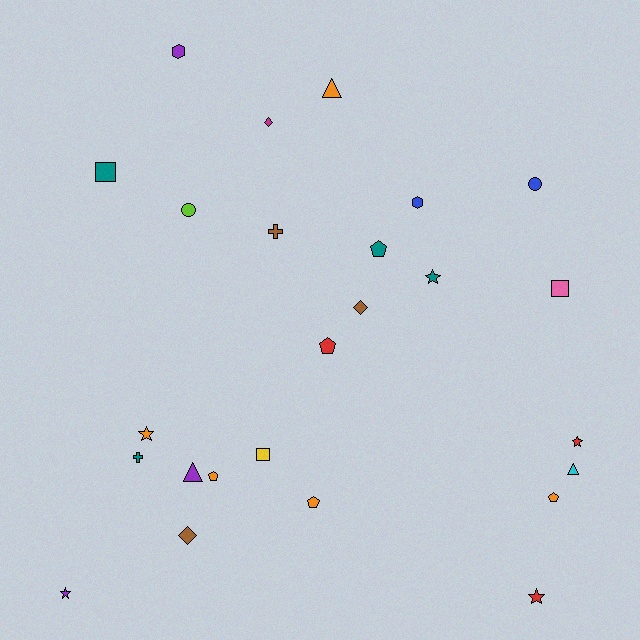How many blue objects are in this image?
There are 2 blue objects.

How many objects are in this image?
There are 25 objects.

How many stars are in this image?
There are 5 stars.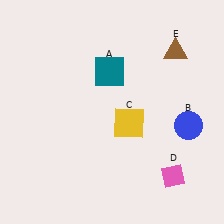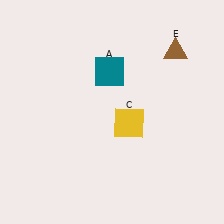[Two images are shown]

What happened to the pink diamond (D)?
The pink diamond (D) was removed in Image 2. It was in the bottom-right area of Image 1.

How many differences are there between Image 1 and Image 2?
There are 2 differences between the two images.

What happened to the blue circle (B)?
The blue circle (B) was removed in Image 2. It was in the bottom-right area of Image 1.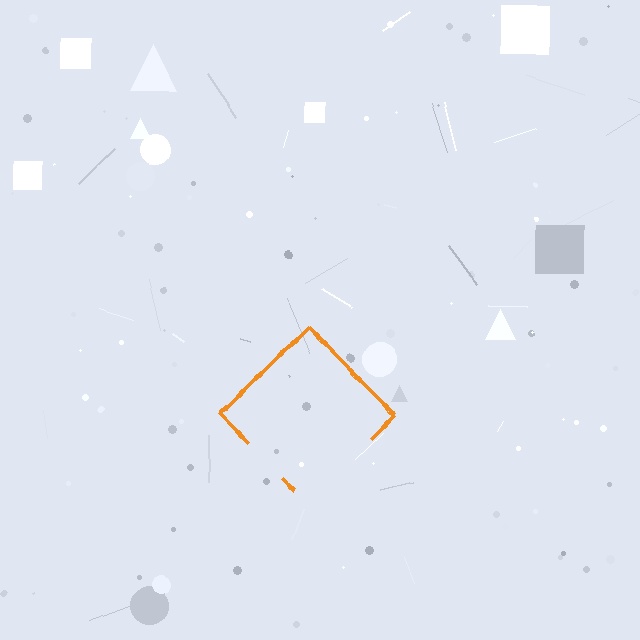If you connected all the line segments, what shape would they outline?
They would outline a diamond.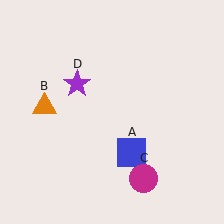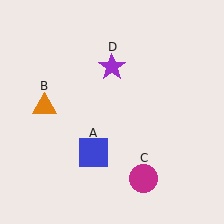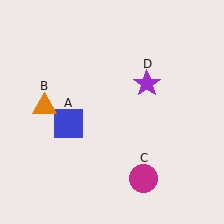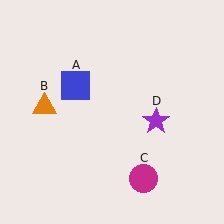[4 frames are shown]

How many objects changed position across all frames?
2 objects changed position: blue square (object A), purple star (object D).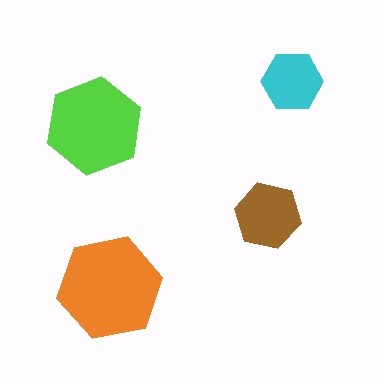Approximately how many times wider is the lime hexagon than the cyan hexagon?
About 1.5 times wider.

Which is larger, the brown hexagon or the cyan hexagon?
The brown one.